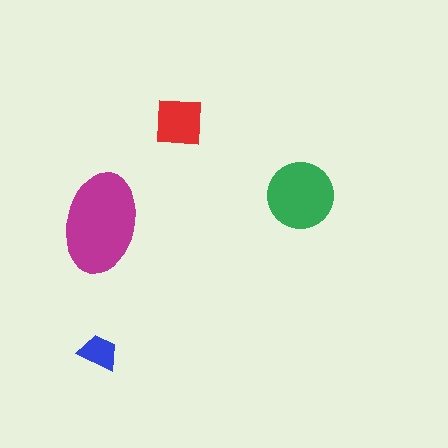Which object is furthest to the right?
The green circle is rightmost.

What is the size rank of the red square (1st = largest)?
3rd.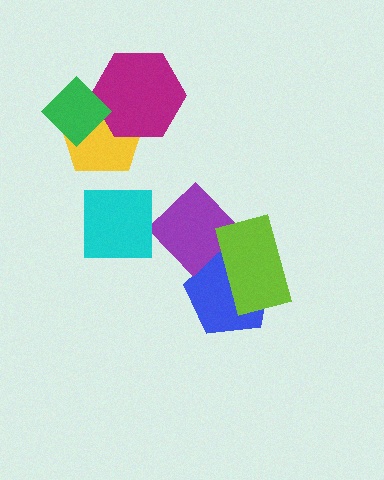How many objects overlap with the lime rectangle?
2 objects overlap with the lime rectangle.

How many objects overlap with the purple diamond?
2 objects overlap with the purple diamond.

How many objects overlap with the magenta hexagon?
2 objects overlap with the magenta hexagon.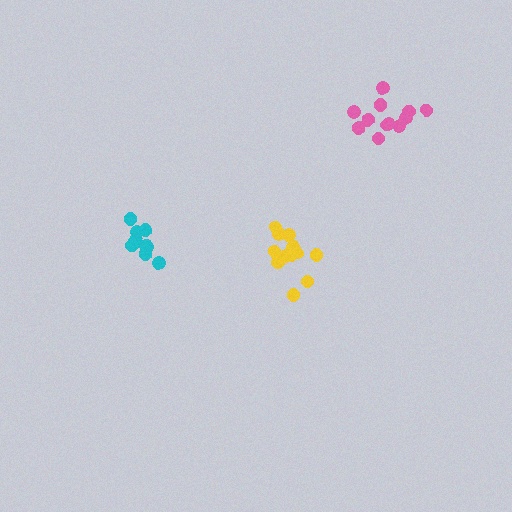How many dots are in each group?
Group 1: 12 dots, Group 2: 9 dots, Group 3: 12 dots (33 total).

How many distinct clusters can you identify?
There are 3 distinct clusters.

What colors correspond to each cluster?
The clusters are colored: pink, cyan, yellow.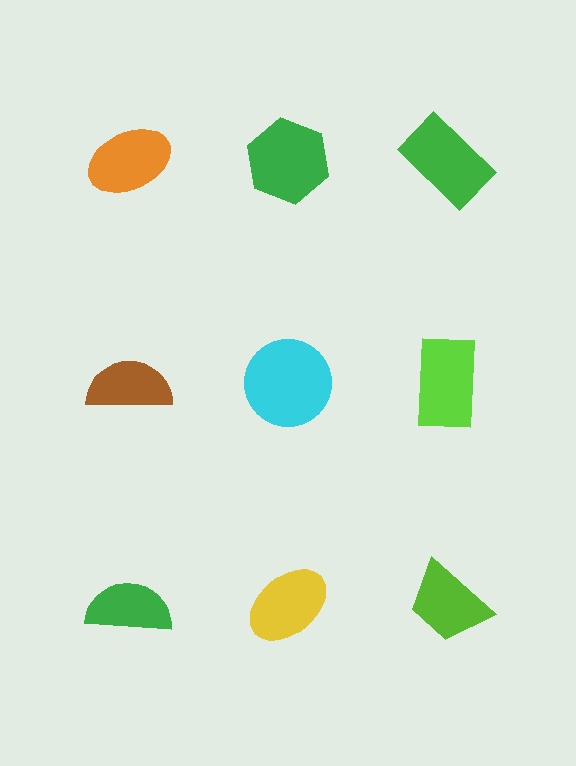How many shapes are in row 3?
3 shapes.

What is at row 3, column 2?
A yellow ellipse.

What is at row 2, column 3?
A lime rectangle.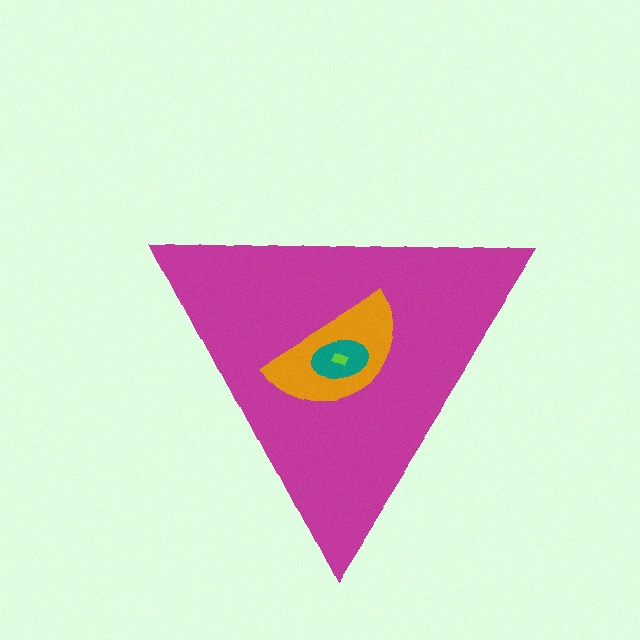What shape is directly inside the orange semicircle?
The teal ellipse.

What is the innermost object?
The lime rectangle.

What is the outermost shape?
The magenta triangle.